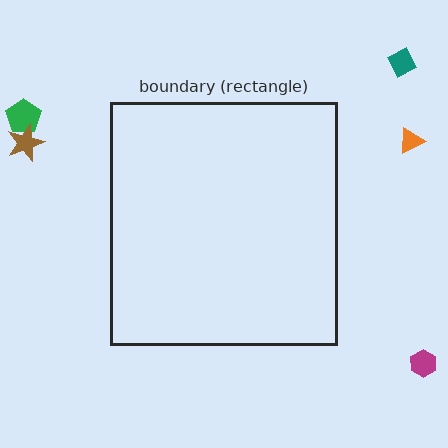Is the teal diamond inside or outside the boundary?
Outside.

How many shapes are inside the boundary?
0 inside, 5 outside.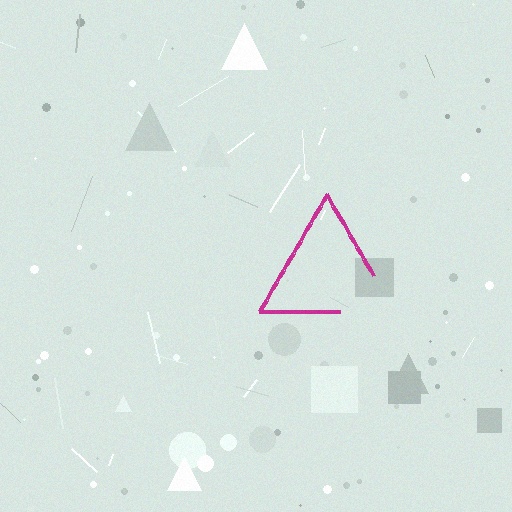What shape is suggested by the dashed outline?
The dashed outline suggests a triangle.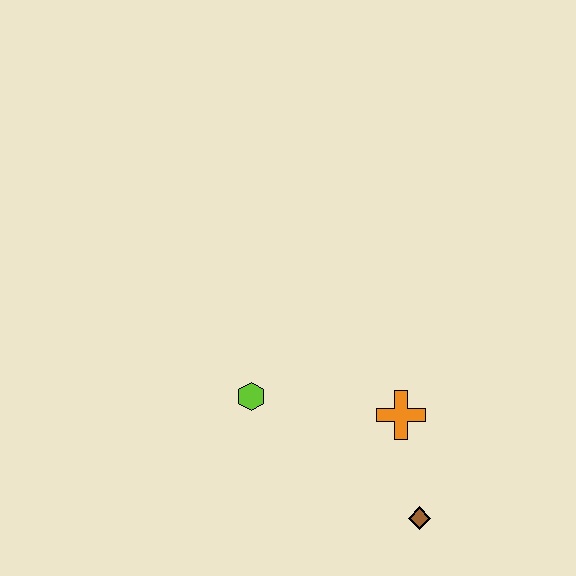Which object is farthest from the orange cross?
The lime hexagon is farthest from the orange cross.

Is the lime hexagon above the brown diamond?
Yes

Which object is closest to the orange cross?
The brown diamond is closest to the orange cross.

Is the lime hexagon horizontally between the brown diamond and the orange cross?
No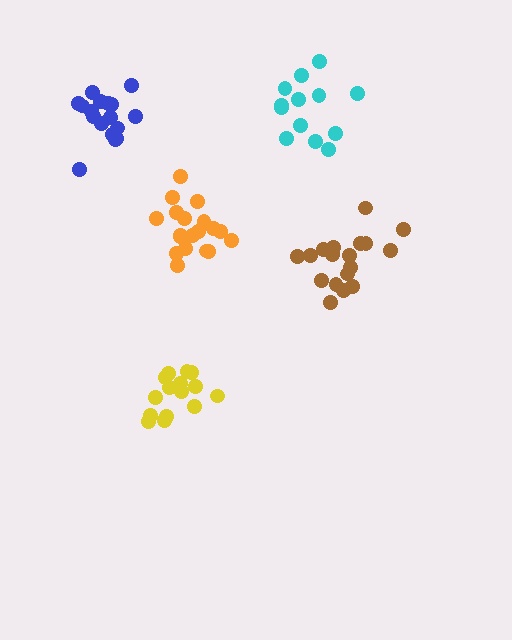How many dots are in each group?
Group 1: 19 dots, Group 2: 18 dots, Group 3: 15 dots, Group 4: 17 dots, Group 5: 13 dots (82 total).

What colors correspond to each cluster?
The clusters are colored: orange, brown, yellow, blue, cyan.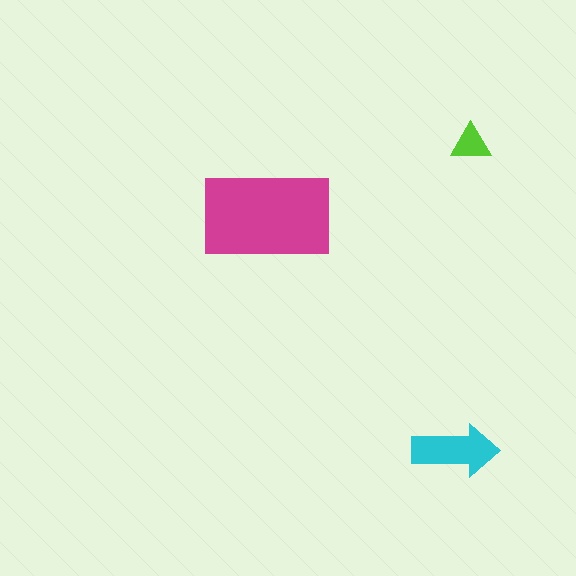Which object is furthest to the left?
The magenta rectangle is leftmost.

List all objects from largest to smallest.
The magenta rectangle, the cyan arrow, the lime triangle.